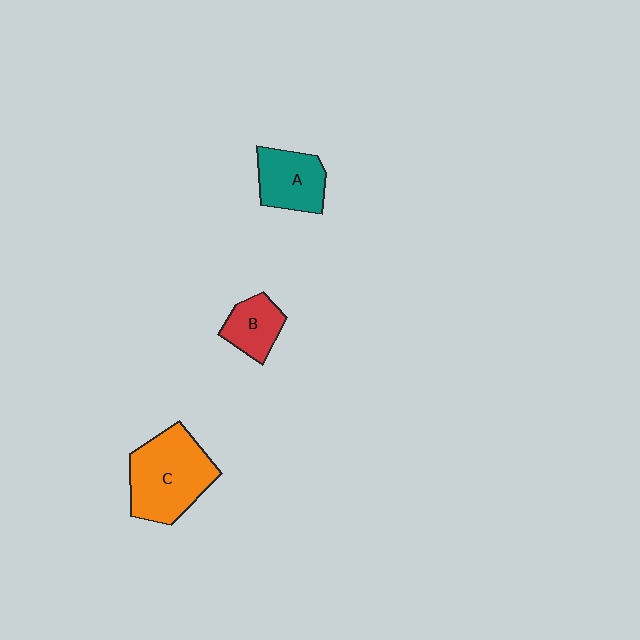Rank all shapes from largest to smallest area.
From largest to smallest: C (orange), A (teal), B (red).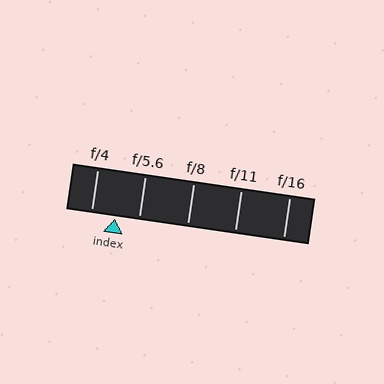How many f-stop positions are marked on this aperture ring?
There are 5 f-stop positions marked.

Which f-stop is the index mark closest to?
The index mark is closest to f/5.6.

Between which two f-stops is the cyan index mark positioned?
The index mark is between f/4 and f/5.6.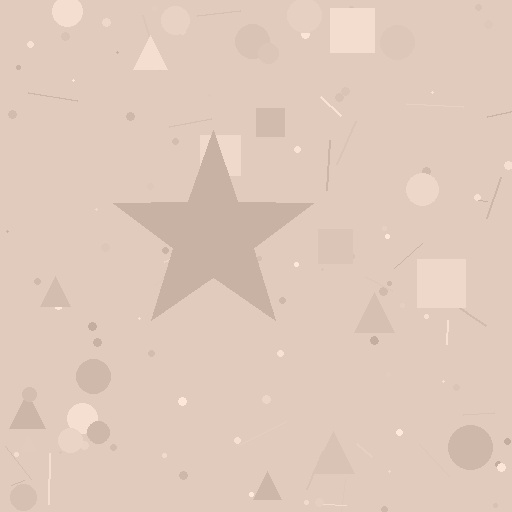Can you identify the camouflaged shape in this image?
The camouflaged shape is a star.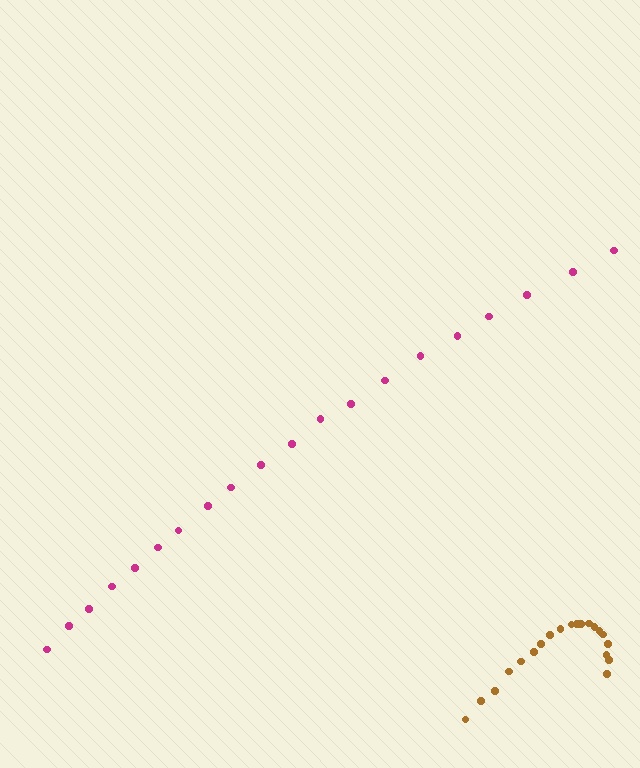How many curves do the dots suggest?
There are 2 distinct paths.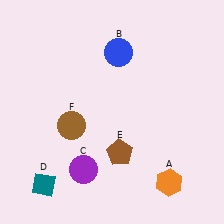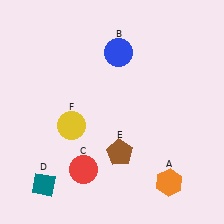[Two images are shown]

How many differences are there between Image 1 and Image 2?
There are 2 differences between the two images.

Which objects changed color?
C changed from purple to red. F changed from brown to yellow.